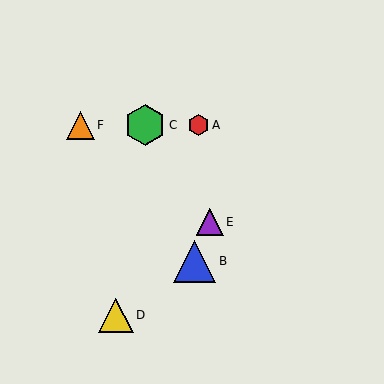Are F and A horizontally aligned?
Yes, both are at y≈125.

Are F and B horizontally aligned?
No, F is at y≈125 and B is at y≈261.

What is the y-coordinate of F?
Object F is at y≈125.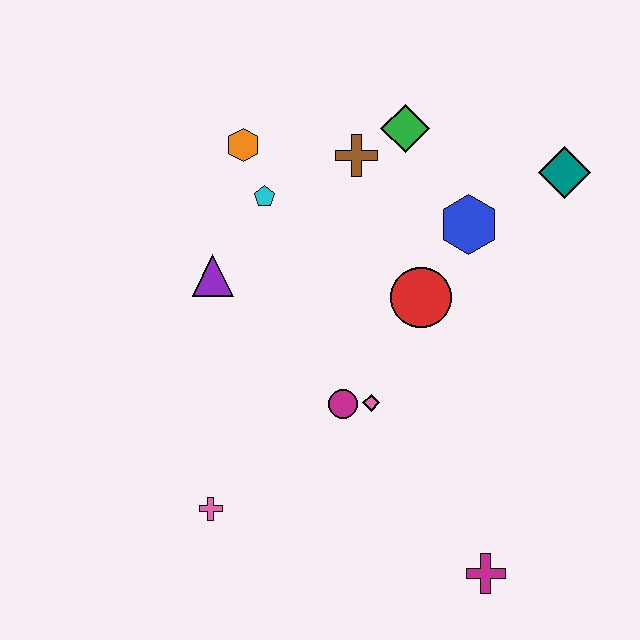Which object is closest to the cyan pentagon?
The orange hexagon is closest to the cyan pentagon.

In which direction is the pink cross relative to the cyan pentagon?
The pink cross is below the cyan pentagon.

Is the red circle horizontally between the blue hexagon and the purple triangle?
Yes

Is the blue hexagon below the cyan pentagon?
Yes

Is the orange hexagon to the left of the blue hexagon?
Yes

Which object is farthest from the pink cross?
The teal diamond is farthest from the pink cross.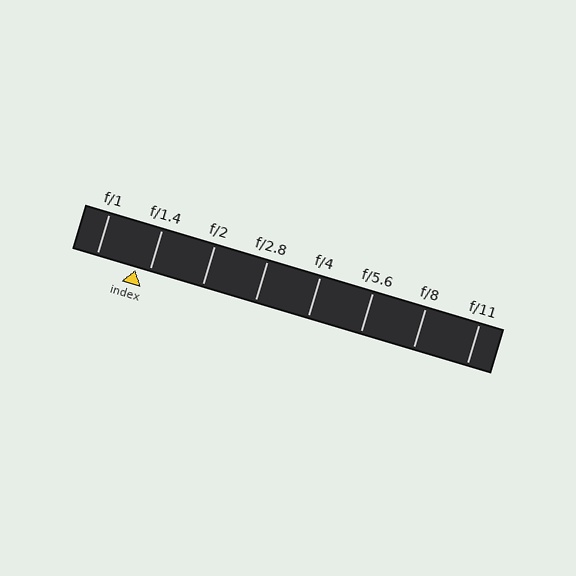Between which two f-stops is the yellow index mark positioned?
The index mark is between f/1 and f/1.4.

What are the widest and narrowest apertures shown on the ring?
The widest aperture shown is f/1 and the narrowest is f/11.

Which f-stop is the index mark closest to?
The index mark is closest to f/1.4.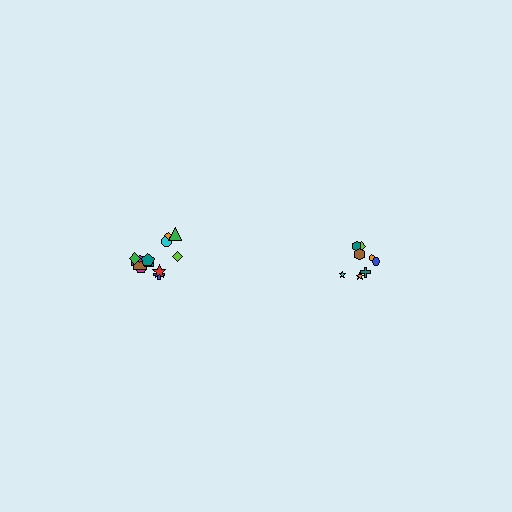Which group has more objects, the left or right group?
The left group.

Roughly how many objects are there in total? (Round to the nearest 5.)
Roughly 25 objects in total.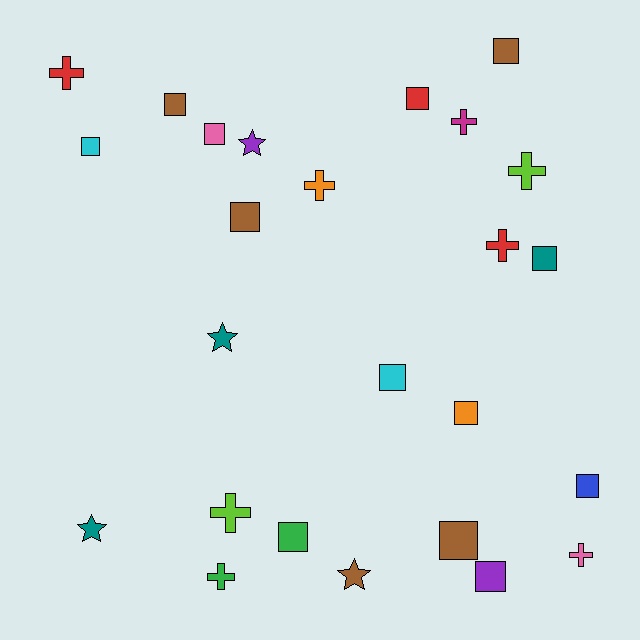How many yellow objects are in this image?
There are no yellow objects.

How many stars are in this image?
There are 4 stars.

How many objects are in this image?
There are 25 objects.